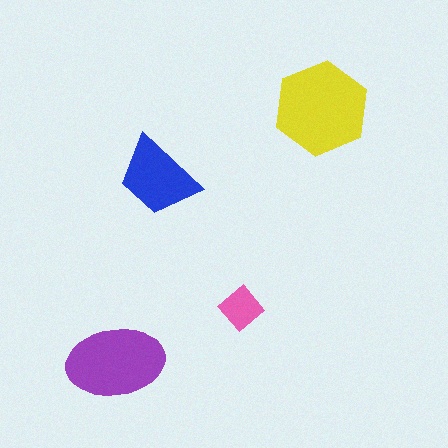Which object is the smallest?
The pink diamond.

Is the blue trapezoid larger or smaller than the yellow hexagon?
Smaller.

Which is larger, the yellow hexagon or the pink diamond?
The yellow hexagon.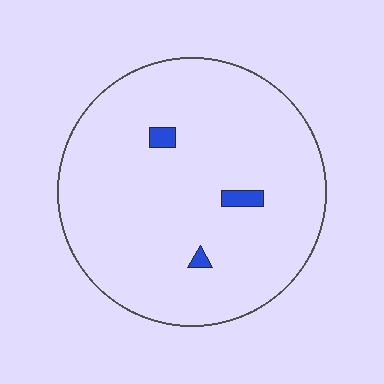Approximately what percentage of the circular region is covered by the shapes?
Approximately 5%.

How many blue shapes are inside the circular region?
3.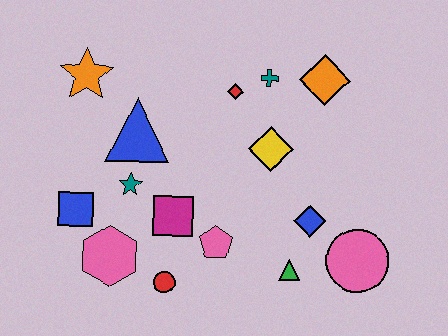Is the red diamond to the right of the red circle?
Yes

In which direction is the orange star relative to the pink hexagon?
The orange star is above the pink hexagon.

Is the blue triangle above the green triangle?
Yes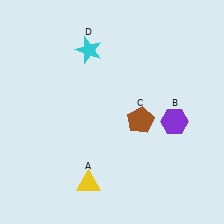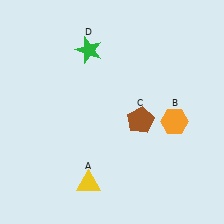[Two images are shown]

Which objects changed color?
B changed from purple to orange. D changed from cyan to green.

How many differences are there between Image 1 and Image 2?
There are 2 differences between the two images.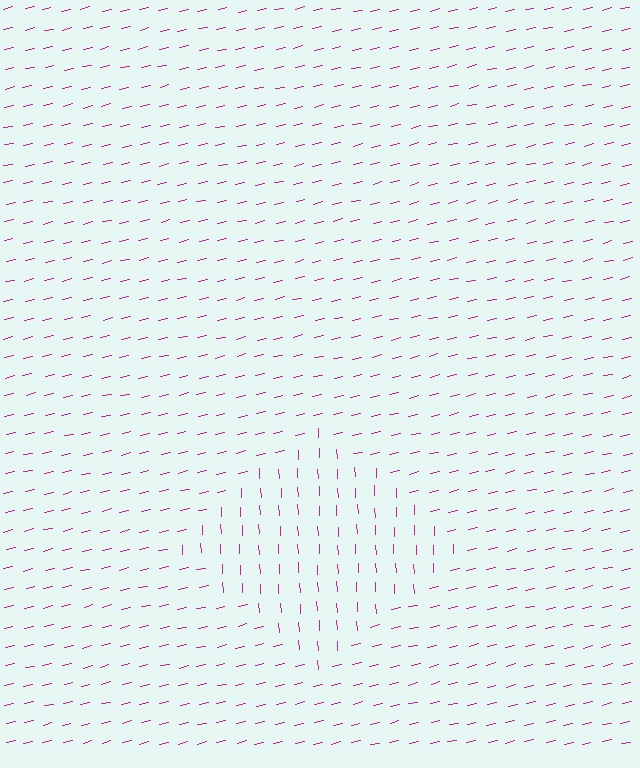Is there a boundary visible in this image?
Yes, there is a texture boundary formed by a change in line orientation.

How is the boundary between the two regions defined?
The boundary is defined purely by a change in line orientation (approximately 80 degrees difference). All lines are the same color and thickness.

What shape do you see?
I see a diamond.